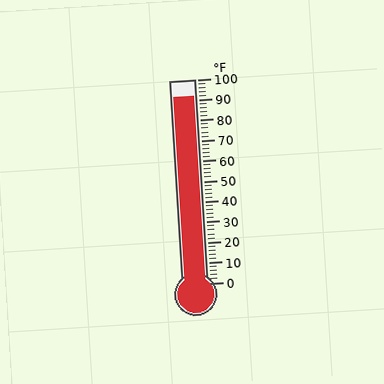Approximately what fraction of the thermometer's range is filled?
The thermometer is filled to approximately 90% of its range.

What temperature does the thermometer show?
The thermometer shows approximately 92°F.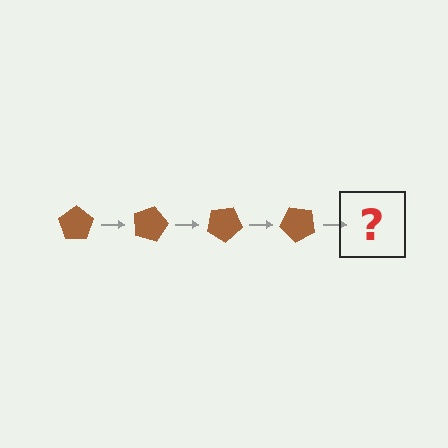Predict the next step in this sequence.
The next step is a brown pentagon rotated 60 degrees.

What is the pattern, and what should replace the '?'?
The pattern is that the pentagon rotates 15 degrees each step. The '?' should be a brown pentagon rotated 60 degrees.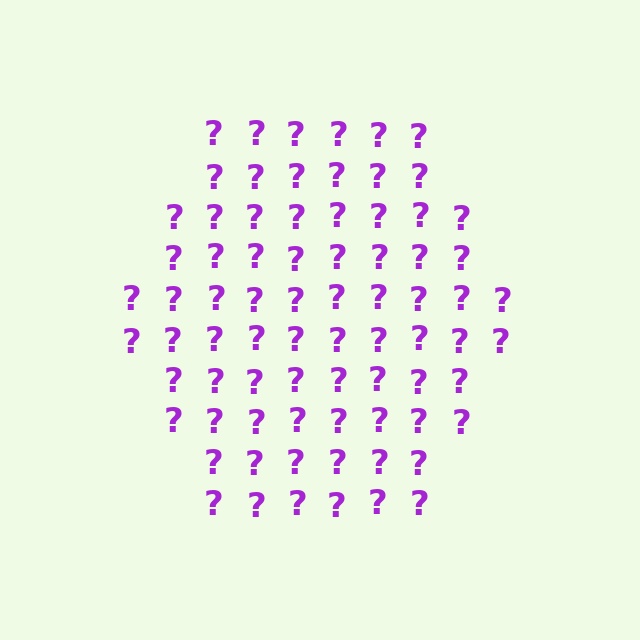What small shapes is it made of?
It is made of small question marks.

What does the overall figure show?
The overall figure shows a hexagon.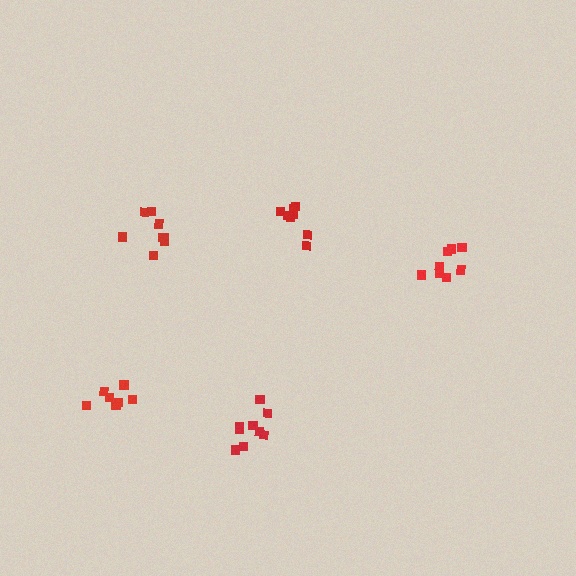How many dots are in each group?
Group 1: 8 dots, Group 2: 8 dots, Group 3: 9 dots, Group 4: 7 dots, Group 5: 8 dots (40 total).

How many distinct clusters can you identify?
There are 5 distinct clusters.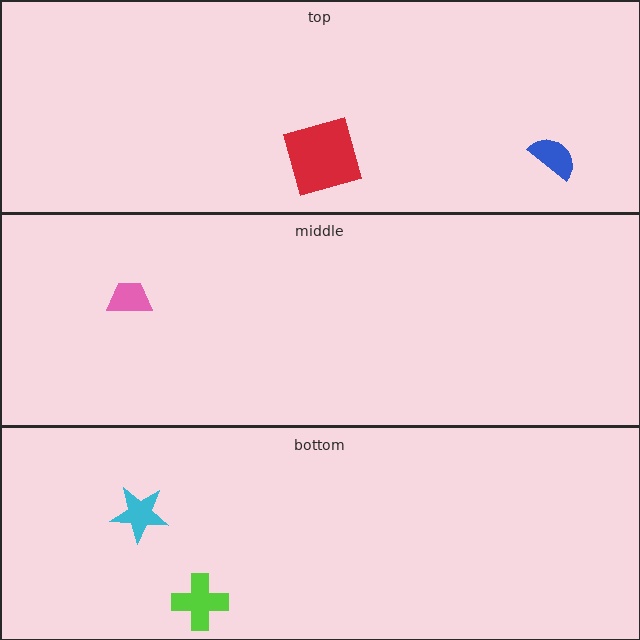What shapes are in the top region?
The red square, the blue semicircle.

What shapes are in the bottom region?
The cyan star, the lime cross.